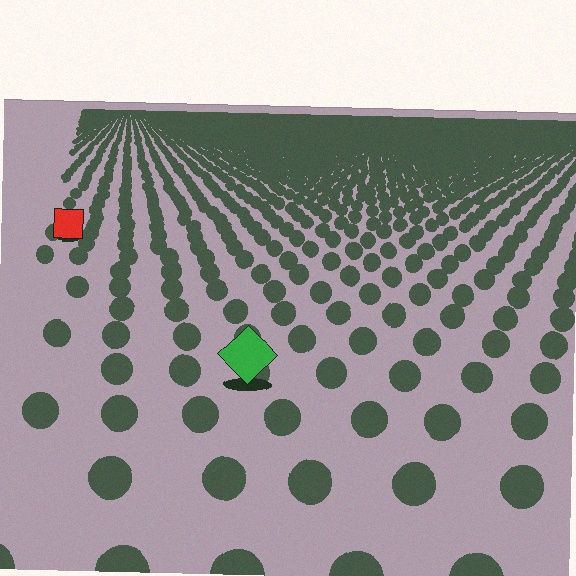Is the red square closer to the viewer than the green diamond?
No. The green diamond is closer — you can tell from the texture gradient: the ground texture is coarser near it.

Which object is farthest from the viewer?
The red square is farthest from the viewer. It appears smaller and the ground texture around it is denser.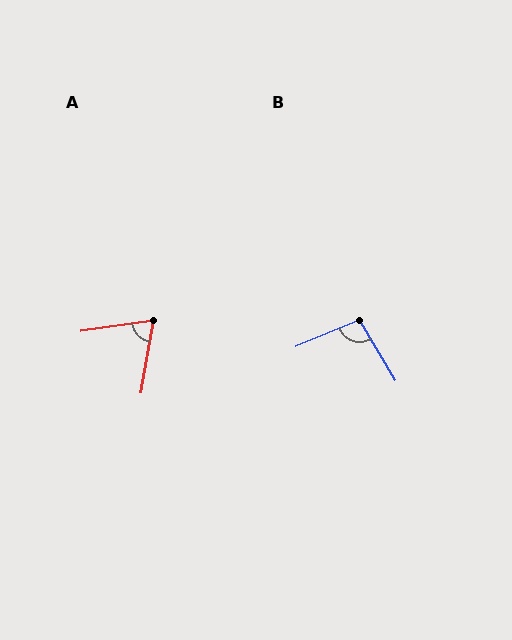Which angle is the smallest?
A, at approximately 73 degrees.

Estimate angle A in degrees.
Approximately 73 degrees.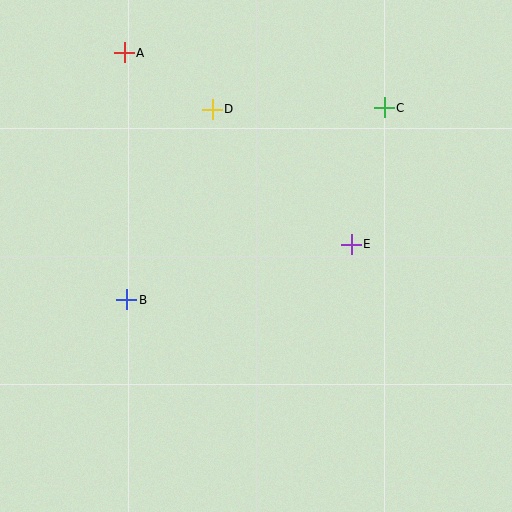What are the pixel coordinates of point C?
Point C is at (384, 108).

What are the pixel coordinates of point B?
Point B is at (127, 300).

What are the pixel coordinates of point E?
Point E is at (351, 244).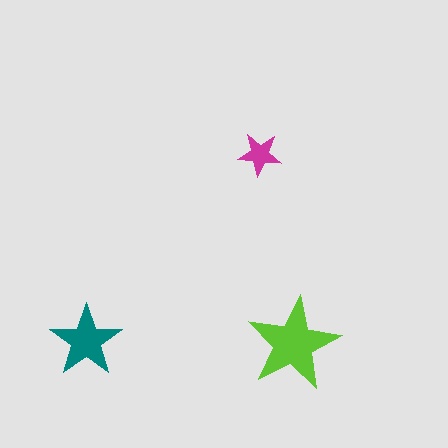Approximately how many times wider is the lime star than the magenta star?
About 2 times wider.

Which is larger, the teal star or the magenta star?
The teal one.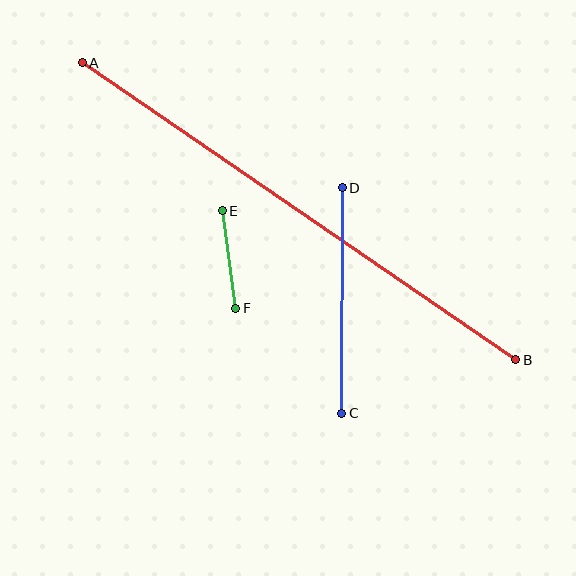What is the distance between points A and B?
The distance is approximately 525 pixels.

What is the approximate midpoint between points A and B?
The midpoint is at approximately (299, 211) pixels.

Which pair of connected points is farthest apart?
Points A and B are farthest apart.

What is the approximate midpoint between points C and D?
The midpoint is at approximately (342, 300) pixels.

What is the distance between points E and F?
The distance is approximately 98 pixels.